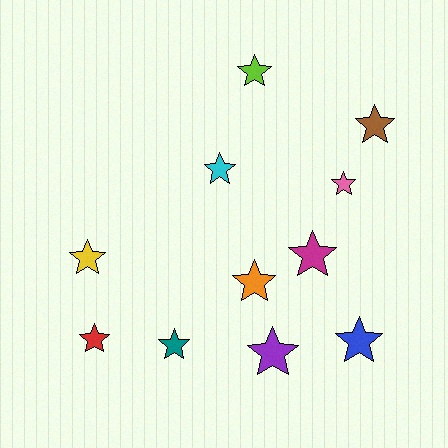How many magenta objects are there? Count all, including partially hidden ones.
There is 1 magenta object.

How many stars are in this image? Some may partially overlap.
There are 11 stars.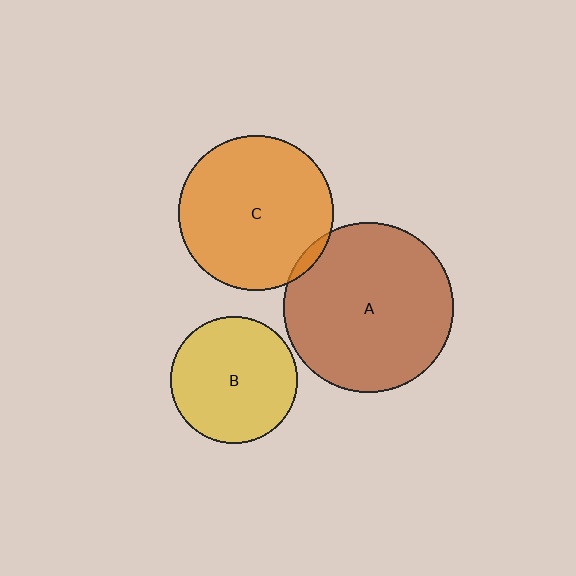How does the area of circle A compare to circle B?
Approximately 1.8 times.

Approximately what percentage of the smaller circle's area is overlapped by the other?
Approximately 5%.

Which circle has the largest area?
Circle A (brown).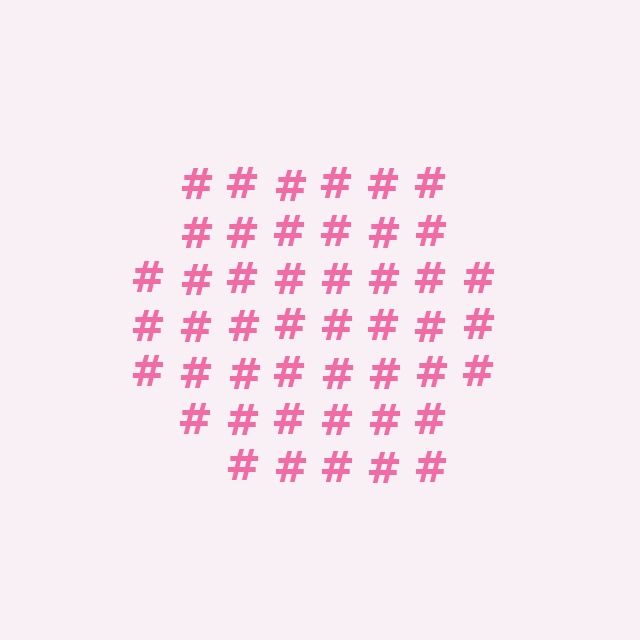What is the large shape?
The large shape is a hexagon.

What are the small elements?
The small elements are hash symbols.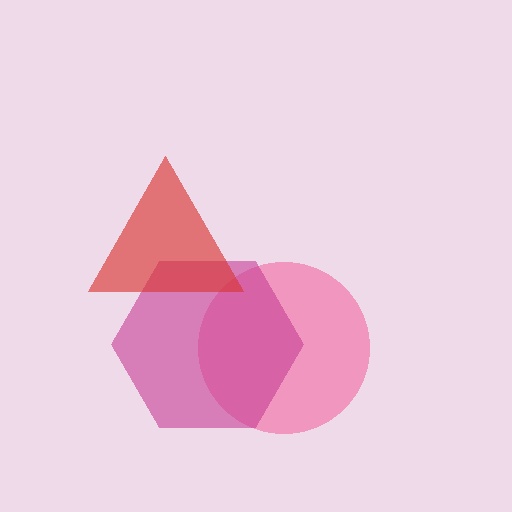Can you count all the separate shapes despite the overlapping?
Yes, there are 3 separate shapes.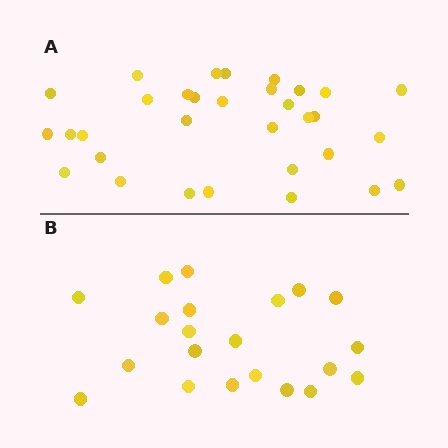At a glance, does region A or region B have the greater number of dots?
Region A (the top region) has more dots.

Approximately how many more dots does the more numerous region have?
Region A has roughly 12 or so more dots than region B.